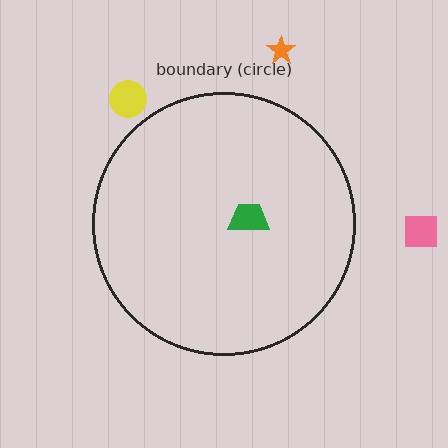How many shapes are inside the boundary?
1 inside, 3 outside.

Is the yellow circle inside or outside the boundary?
Outside.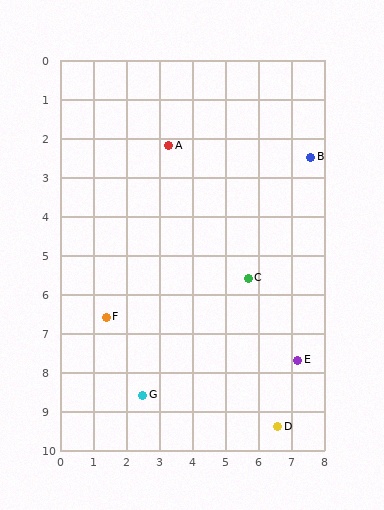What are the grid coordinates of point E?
Point E is at approximately (7.2, 7.7).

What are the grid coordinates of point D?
Point D is at approximately (6.6, 9.4).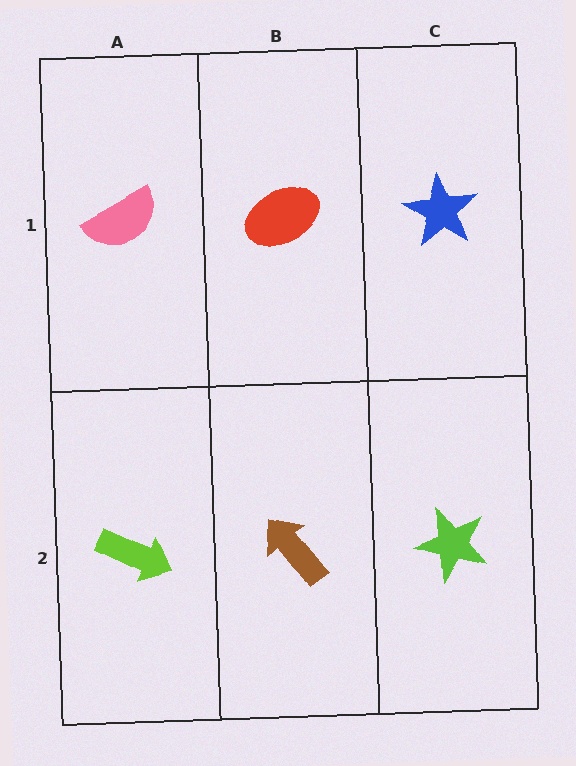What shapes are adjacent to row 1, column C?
A lime star (row 2, column C), a red ellipse (row 1, column B).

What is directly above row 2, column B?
A red ellipse.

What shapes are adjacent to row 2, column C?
A blue star (row 1, column C), a brown arrow (row 2, column B).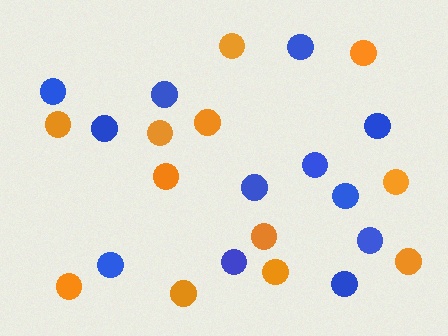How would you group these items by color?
There are 2 groups: one group of blue circles (12) and one group of orange circles (12).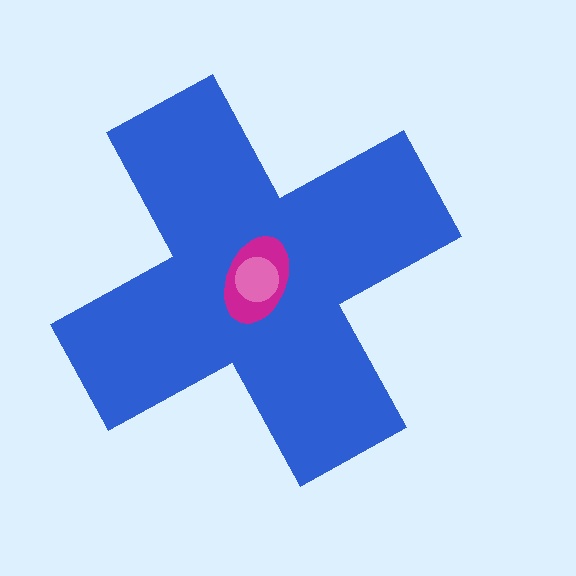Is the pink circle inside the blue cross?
Yes.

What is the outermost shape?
The blue cross.